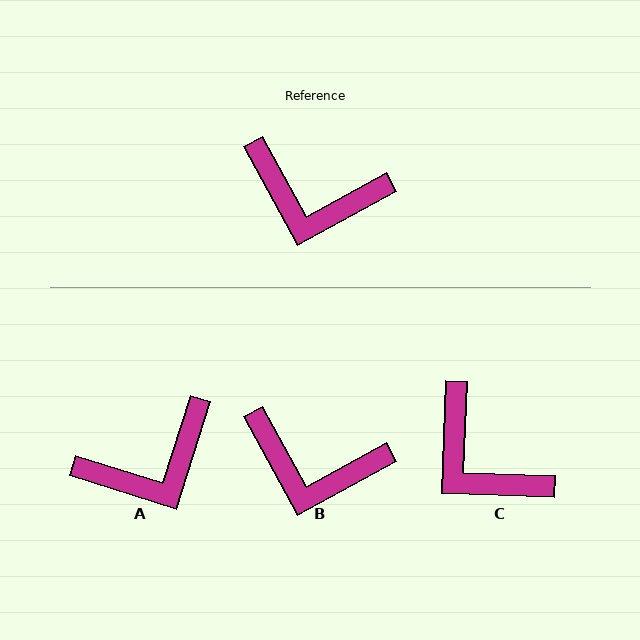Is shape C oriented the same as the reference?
No, it is off by about 31 degrees.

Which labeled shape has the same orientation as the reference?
B.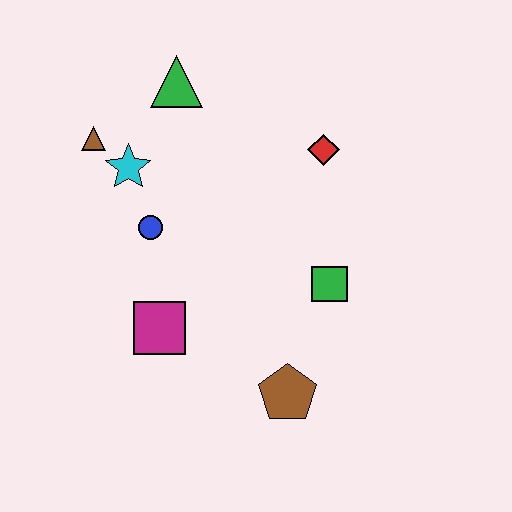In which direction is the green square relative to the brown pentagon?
The green square is above the brown pentagon.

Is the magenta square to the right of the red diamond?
No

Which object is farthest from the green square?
The brown triangle is farthest from the green square.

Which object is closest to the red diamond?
The green square is closest to the red diamond.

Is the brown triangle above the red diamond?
Yes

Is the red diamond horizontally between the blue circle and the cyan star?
No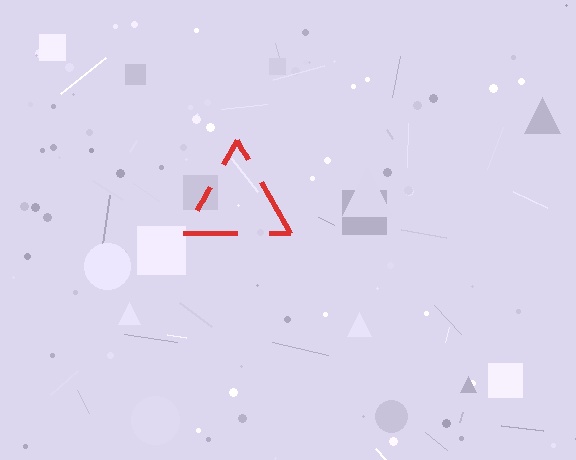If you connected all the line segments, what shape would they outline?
They would outline a triangle.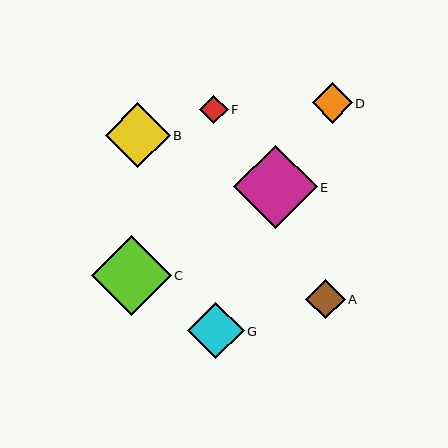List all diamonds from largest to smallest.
From largest to smallest: E, C, B, G, D, A, F.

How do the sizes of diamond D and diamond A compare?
Diamond D and diamond A are approximately the same size.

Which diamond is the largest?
Diamond E is the largest with a size of approximately 84 pixels.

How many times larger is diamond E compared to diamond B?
Diamond E is approximately 1.3 times the size of diamond B.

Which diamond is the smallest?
Diamond F is the smallest with a size of approximately 29 pixels.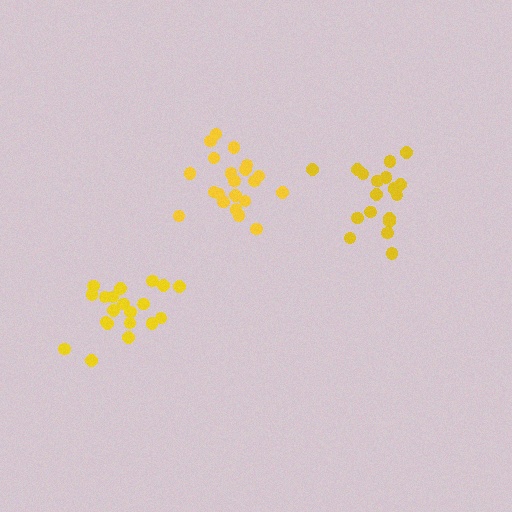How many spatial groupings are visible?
There are 3 spatial groupings.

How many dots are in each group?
Group 1: 21 dots, Group 2: 19 dots, Group 3: 20 dots (60 total).